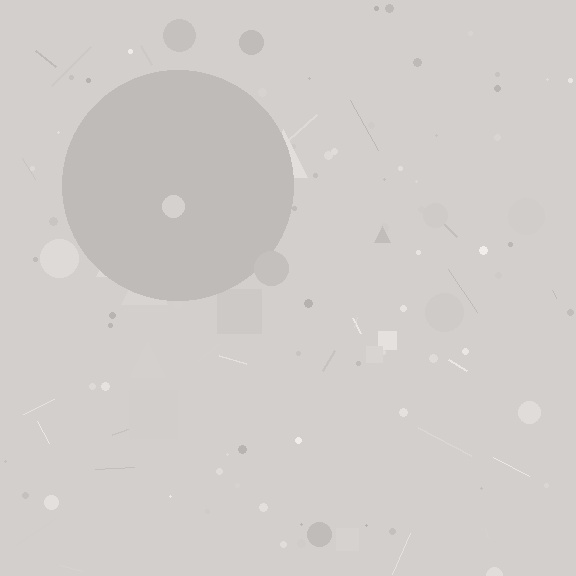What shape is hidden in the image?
A circle is hidden in the image.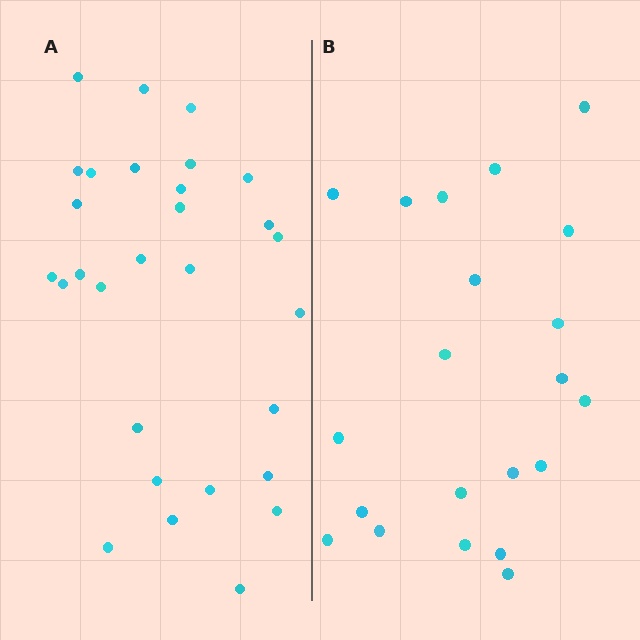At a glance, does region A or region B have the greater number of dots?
Region A (the left region) has more dots.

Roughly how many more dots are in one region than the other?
Region A has roughly 8 or so more dots than region B.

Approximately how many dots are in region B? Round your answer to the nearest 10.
About 20 dots. (The exact count is 21, which rounds to 20.)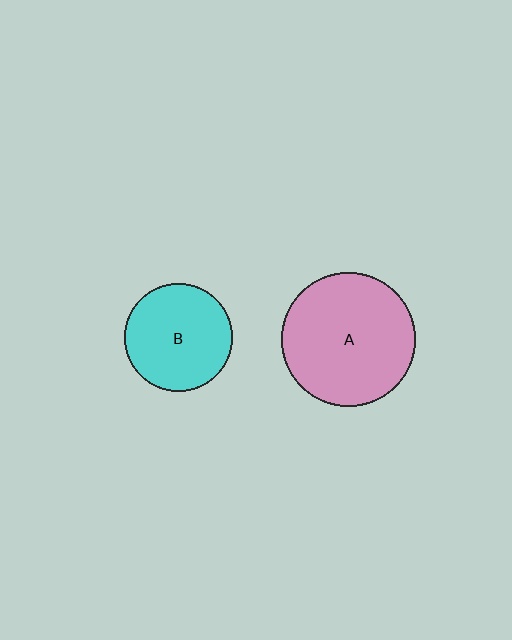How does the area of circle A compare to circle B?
Approximately 1.5 times.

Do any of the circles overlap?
No, none of the circles overlap.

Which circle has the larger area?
Circle A (pink).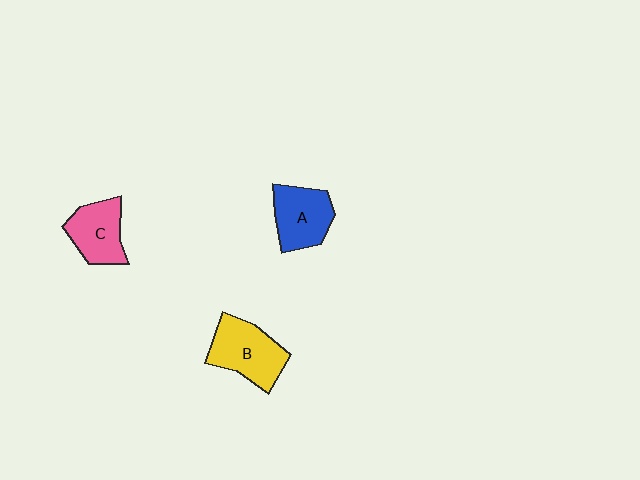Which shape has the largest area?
Shape B (yellow).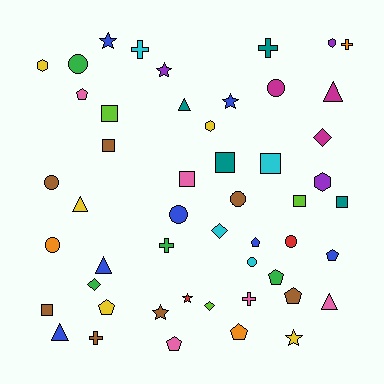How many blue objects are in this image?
There are 7 blue objects.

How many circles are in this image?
There are 8 circles.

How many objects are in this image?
There are 50 objects.